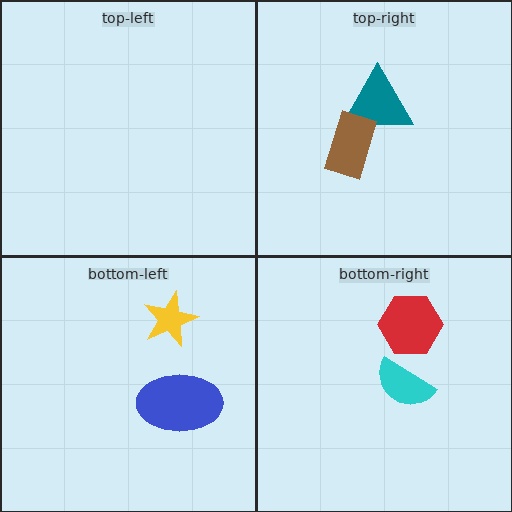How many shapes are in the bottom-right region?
2.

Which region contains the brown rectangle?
The top-right region.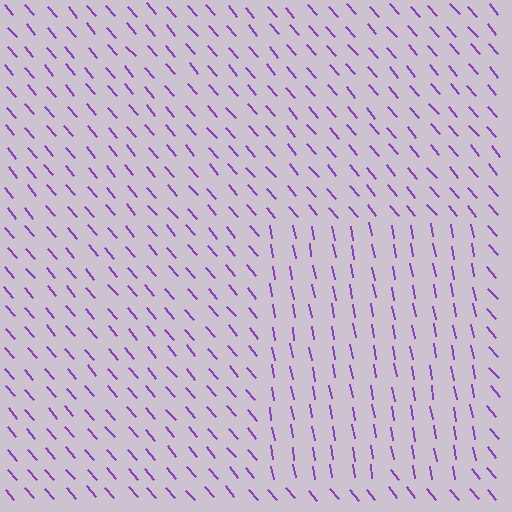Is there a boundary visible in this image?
Yes, there is a texture boundary formed by a change in line orientation.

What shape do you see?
I see a rectangle.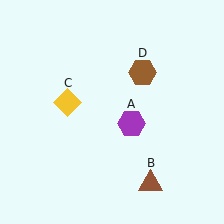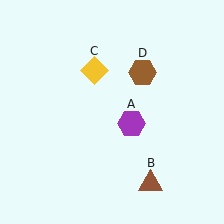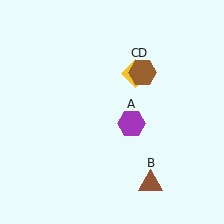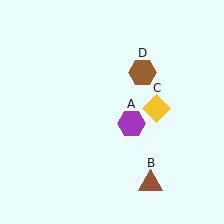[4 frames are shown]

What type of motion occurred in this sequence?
The yellow diamond (object C) rotated clockwise around the center of the scene.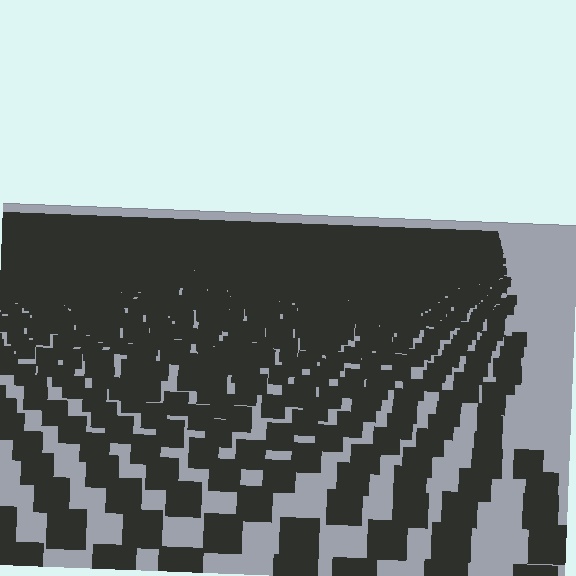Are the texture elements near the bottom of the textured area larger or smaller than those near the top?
Larger. Near the bottom, elements are closer to the viewer and appear at a bigger on-screen size.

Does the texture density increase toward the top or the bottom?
Density increases toward the top.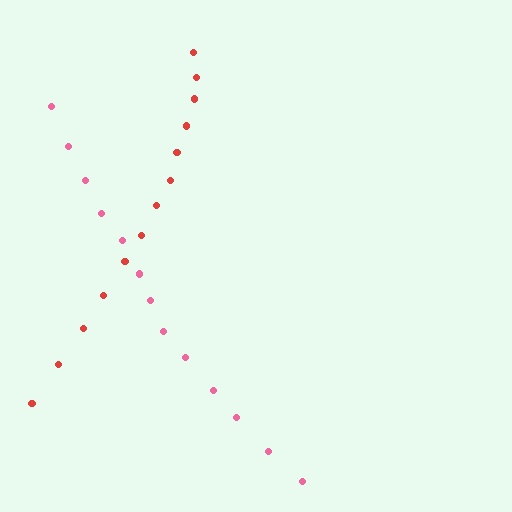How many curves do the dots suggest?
There are 2 distinct paths.